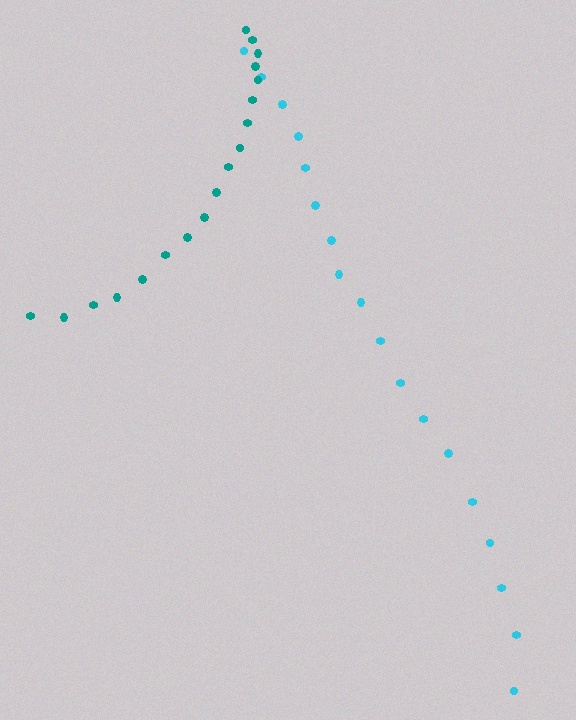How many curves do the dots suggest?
There are 2 distinct paths.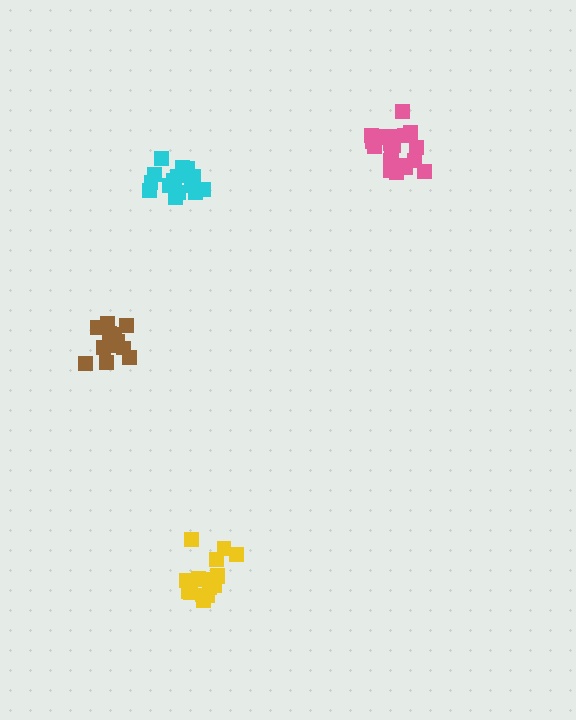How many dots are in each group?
Group 1: 14 dots, Group 2: 17 dots, Group 3: 19 dots, Group 4: 20 dots (70 total).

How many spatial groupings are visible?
There are 4 spatial groupings.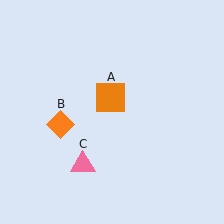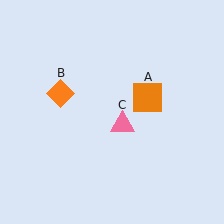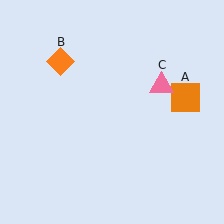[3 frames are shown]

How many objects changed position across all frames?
3 objects changed position: orange square (object A), orange diamond (object B), pink triangle (object C).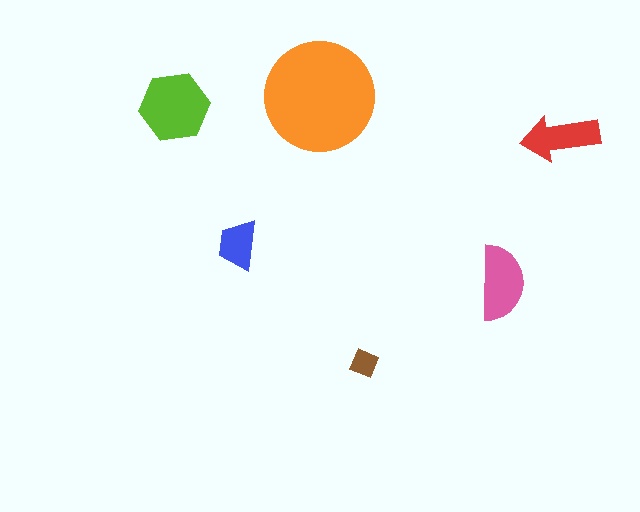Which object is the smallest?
The brown diamond.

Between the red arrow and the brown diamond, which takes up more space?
The red arrow.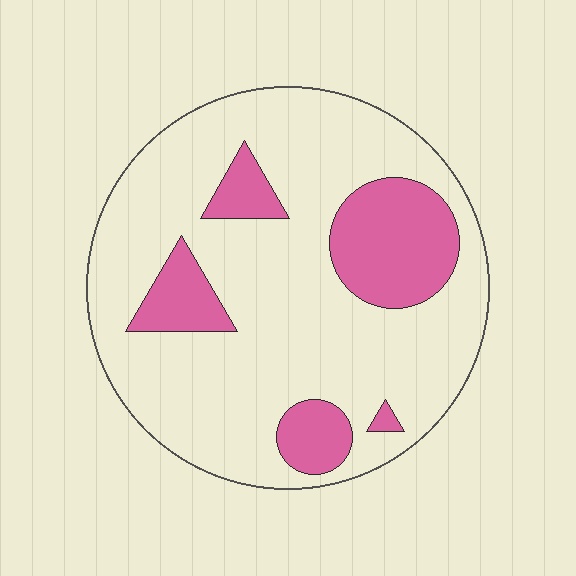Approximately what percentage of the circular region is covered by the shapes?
Approximately 20%.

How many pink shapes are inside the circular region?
5.